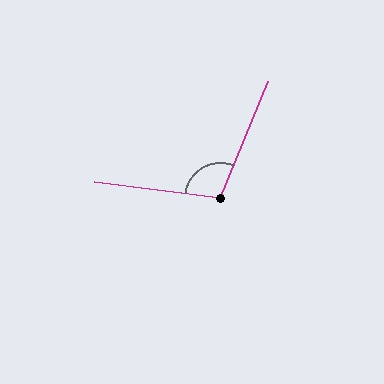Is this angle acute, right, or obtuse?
It is obtuse.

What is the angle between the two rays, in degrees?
Approximately 106 degrees.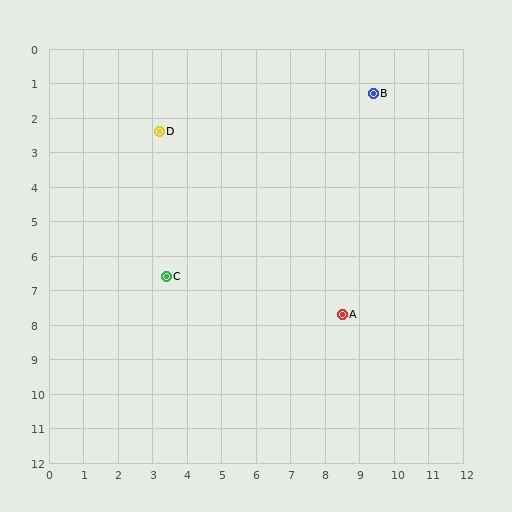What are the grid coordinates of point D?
Point D is at approximately (3.2, 2.4).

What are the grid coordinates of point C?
Point C is at approximately (3.4, 6.6).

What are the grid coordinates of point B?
Point B is at approximately (9.4, 1.3).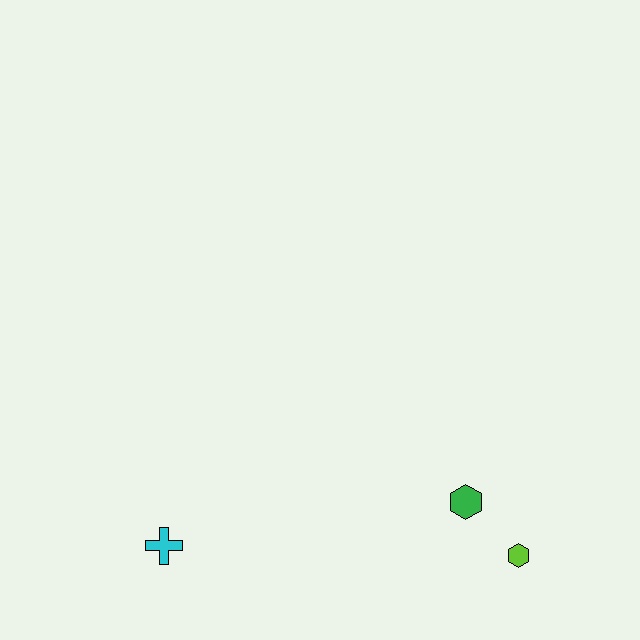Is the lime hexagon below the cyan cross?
Yes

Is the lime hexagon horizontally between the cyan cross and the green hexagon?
No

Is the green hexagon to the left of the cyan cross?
No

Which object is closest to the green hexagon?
The lime hexagon is closest to the green hexagon.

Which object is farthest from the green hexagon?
The cyan cross is farthest from the green hexagon.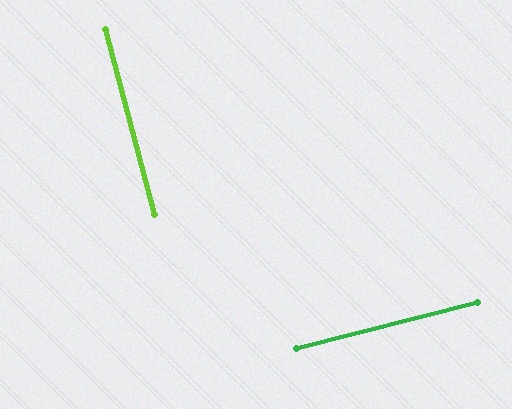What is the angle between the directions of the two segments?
Approximately 90 degrees.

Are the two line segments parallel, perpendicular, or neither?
Perpendicular — they meet at approximately 90°.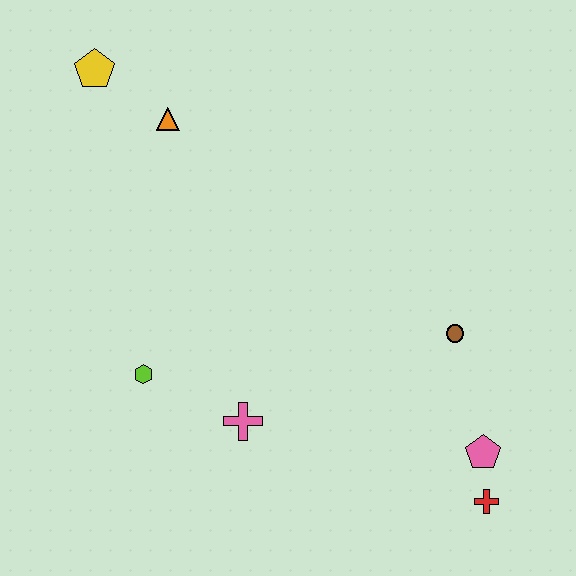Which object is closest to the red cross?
The pink pentagon is closest to the red cross.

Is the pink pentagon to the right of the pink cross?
Yes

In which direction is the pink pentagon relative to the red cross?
The pink pentagon is above the red cross.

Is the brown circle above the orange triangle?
No